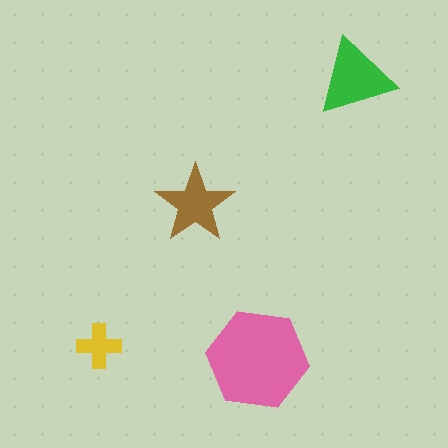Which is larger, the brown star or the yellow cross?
The brown star.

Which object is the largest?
The pink hexagon.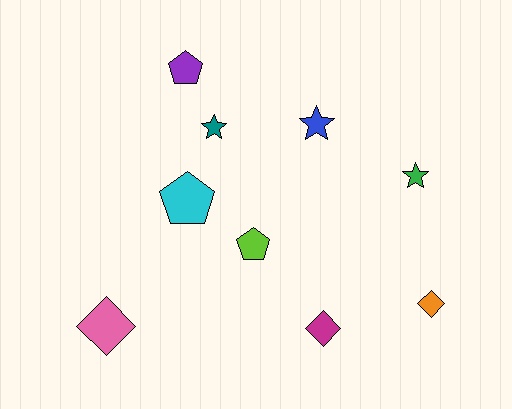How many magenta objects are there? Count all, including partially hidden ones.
There is 1 magenta object.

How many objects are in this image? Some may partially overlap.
There are 9 objects.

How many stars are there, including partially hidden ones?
There are 3 stars.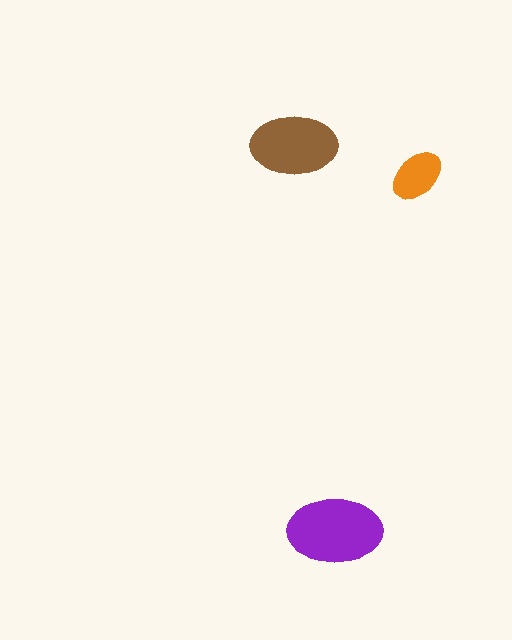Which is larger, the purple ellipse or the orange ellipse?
The purple one.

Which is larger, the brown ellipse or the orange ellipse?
The brown one.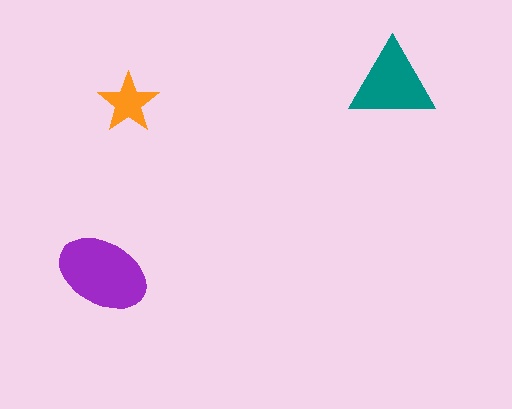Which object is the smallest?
The orange star.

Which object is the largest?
The purple ellipse.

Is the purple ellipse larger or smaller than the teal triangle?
Larger.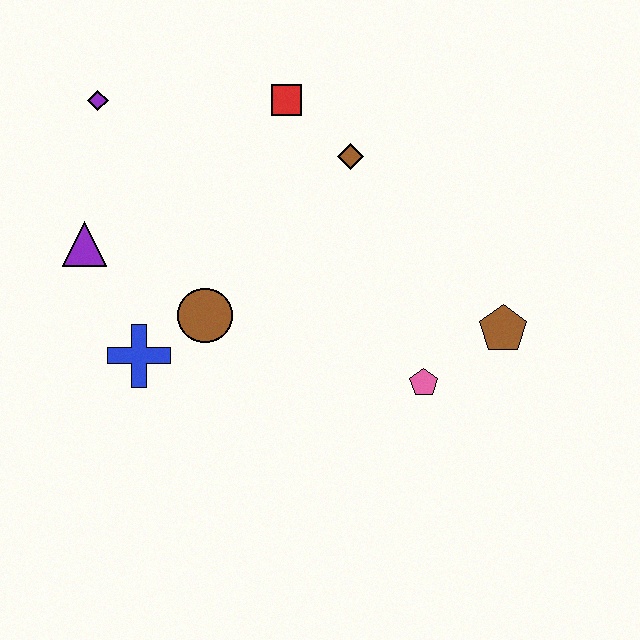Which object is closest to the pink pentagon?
The brown pentagon is closest to the pink pentagon.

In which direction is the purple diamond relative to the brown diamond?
The purple diamond is to the left of the brown diamond.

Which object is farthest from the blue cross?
The brown pentagon is farthest from the blue cross.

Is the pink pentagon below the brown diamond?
Yes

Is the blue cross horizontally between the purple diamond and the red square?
Yes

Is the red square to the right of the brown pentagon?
No